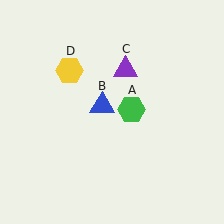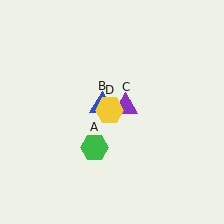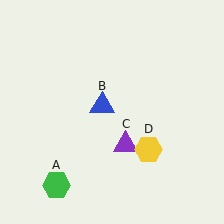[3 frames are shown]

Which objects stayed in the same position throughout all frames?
Blue triangle (object B) remained stationary.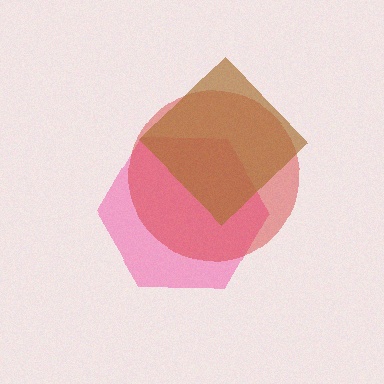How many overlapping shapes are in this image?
There are 3 overlapping shapes in the image.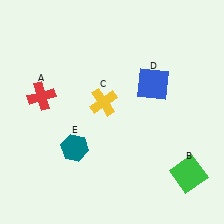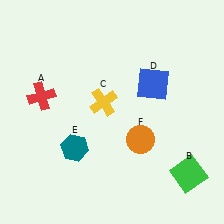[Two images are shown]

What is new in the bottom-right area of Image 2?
An orange circle (F) was added in the bottom-right area of Image 2.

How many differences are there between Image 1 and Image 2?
There is 1 difference between the two images.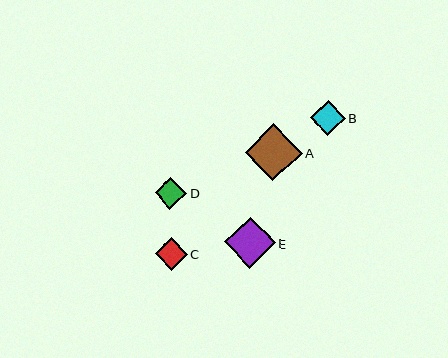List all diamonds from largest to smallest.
From largest to smallest: A, E, B, C, D.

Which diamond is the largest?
Diamond A is the largest with a size of approximately 57 pixels.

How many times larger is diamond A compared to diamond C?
Diamond A is approximately 1.8 times the size of diamond C.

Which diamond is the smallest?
Diamond D is the smallest with a size of approximately 31 pixels.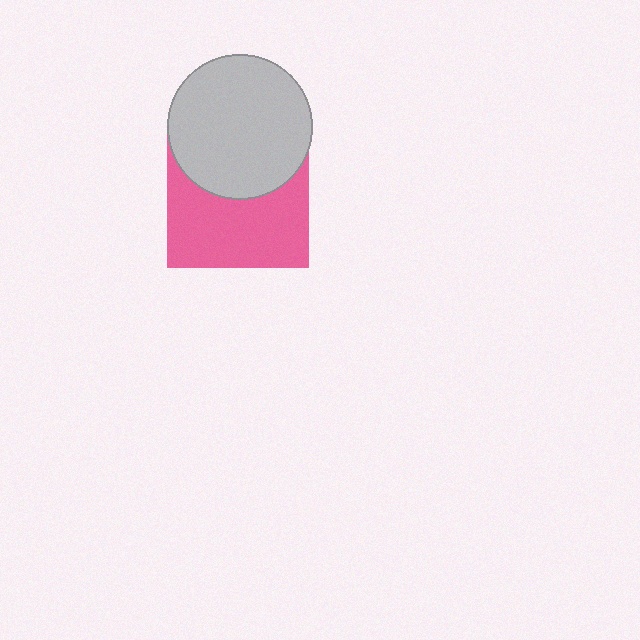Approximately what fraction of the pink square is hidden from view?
Roughly 42% of the pink square is hidden behind the light gray circle.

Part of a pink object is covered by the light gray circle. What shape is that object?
It is a square.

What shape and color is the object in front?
The object in front is a light gray circle.